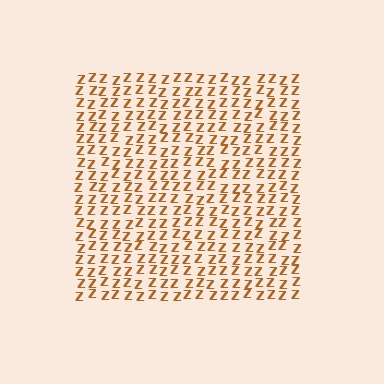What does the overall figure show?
The overall figure shows a square.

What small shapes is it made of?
It is made of small letter Z's.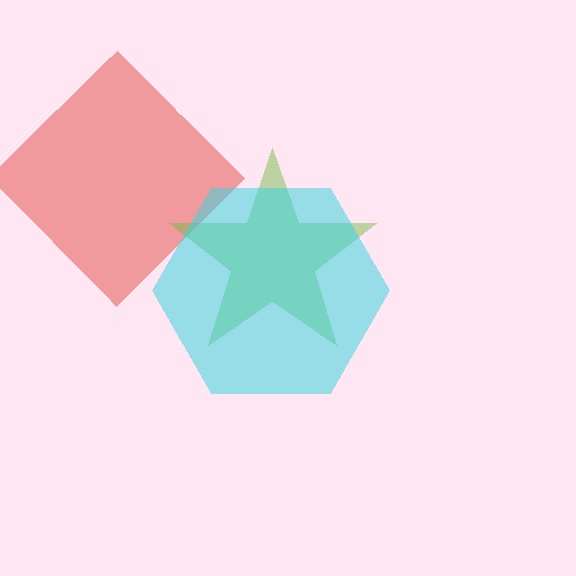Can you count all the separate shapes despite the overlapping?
Yes, there are 3 separate shapes.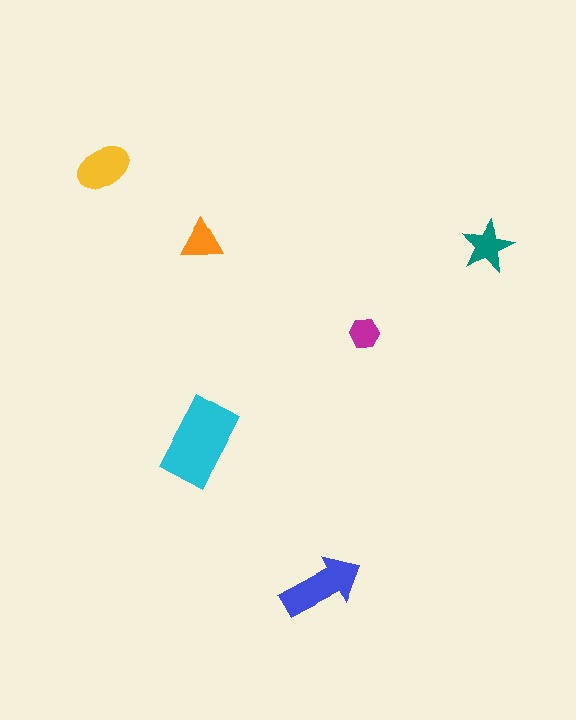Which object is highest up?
The yellow ellipse is topmost.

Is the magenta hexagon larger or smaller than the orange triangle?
Smaller.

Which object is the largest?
The cyan rectangle.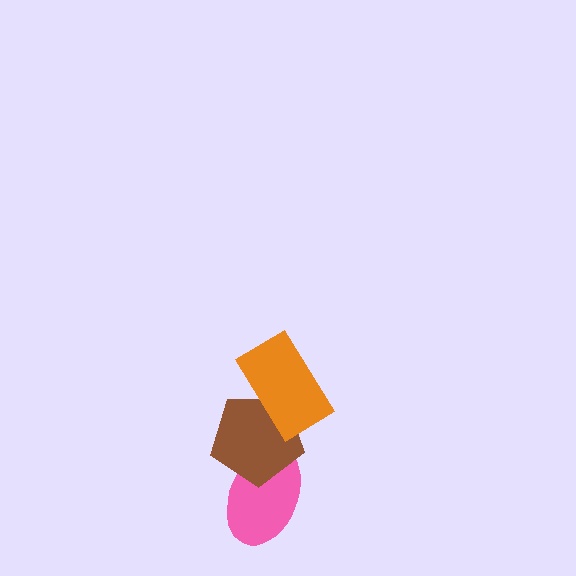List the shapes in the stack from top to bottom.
From top to bottom: the orange rectangle, the brown pentagon, the pink ellipse.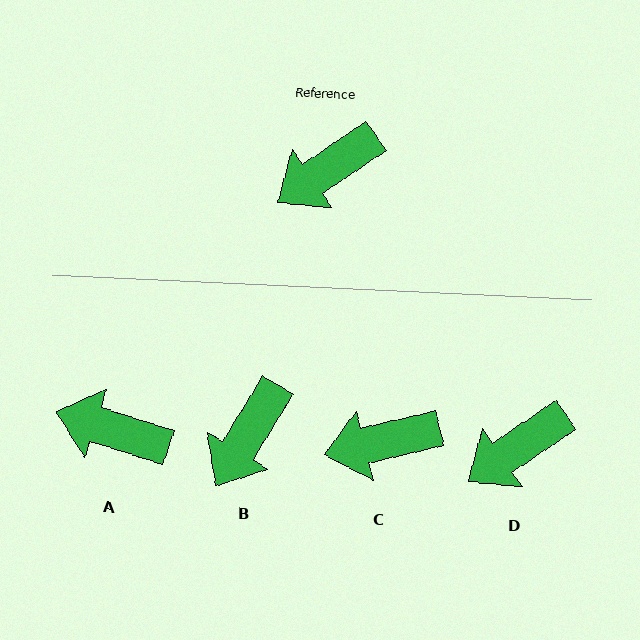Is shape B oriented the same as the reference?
No, it is off by about 24 degrees.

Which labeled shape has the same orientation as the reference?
D.